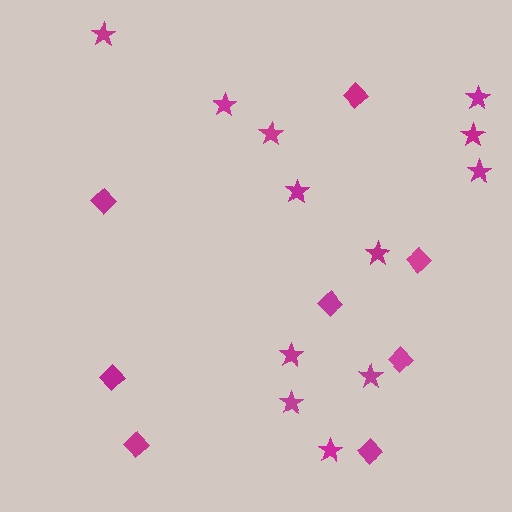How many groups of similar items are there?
There are 2 groups: one group of diamonds (8) and one group of stars (12).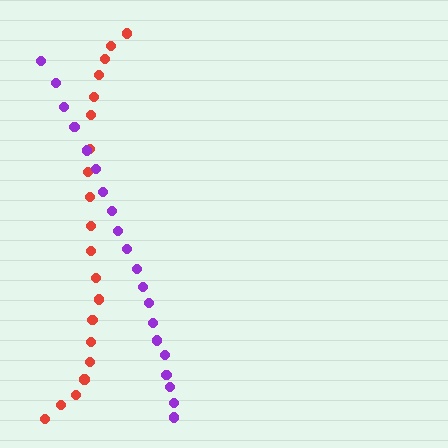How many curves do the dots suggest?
There are 2 distinct paths.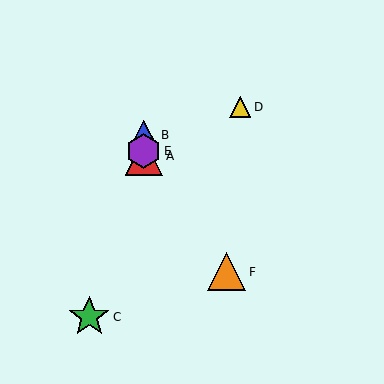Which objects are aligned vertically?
Objects A, B, E are aligned vertically.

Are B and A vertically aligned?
Yes, both are at x≈144.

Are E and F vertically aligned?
No, E is at x≈144 and F is at x≈226.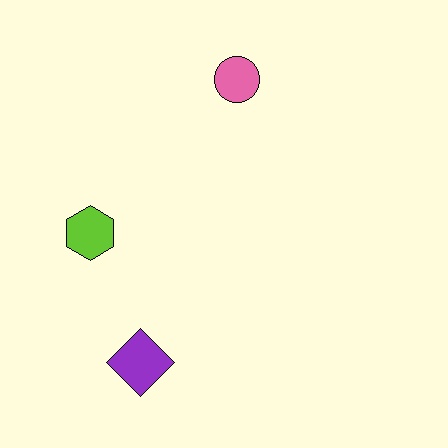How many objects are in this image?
There are 3 objects.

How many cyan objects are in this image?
There are no cyan objects.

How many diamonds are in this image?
There is 1 diamond.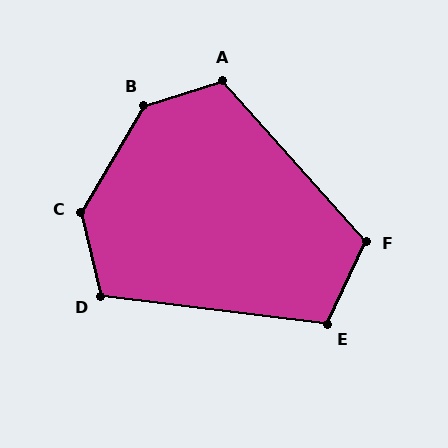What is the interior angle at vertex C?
Approximately 137 degrees (obtuse).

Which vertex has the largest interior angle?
B, at approximately 138 degrees.